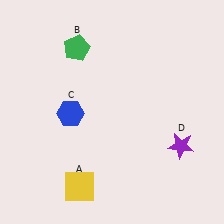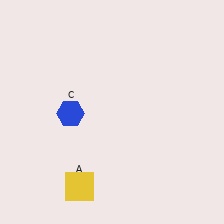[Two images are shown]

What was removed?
The green pentagon (B), the purple star (D) were removed in Image 2.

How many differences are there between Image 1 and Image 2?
There are 2 differences between the two images.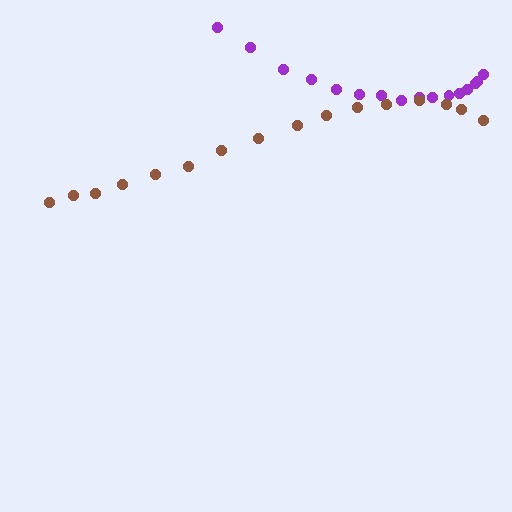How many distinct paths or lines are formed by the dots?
There are 2 distinct paths.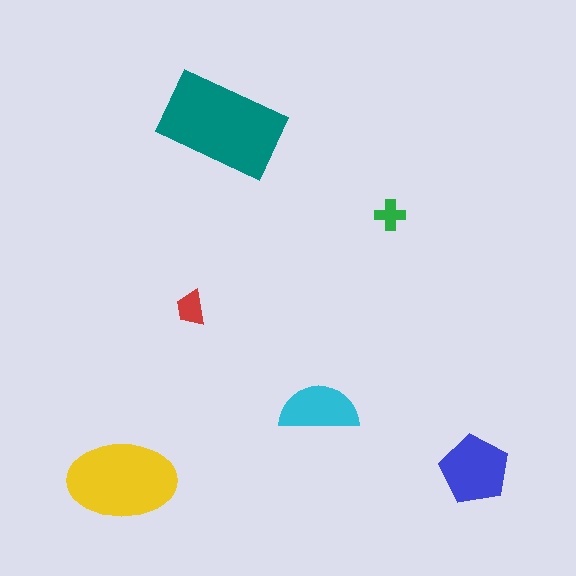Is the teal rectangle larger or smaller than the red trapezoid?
Larger.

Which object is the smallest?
The green cross.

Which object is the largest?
The teal rectangle.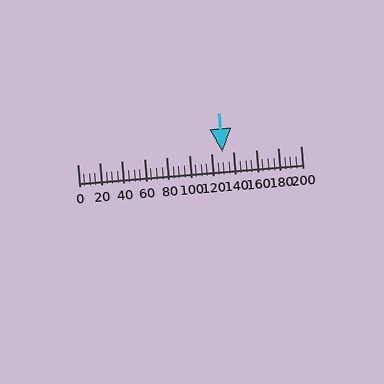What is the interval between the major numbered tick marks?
The major tick marks are spaced 20 units apart.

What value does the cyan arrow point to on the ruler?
The cyan arrow points to approximately 130.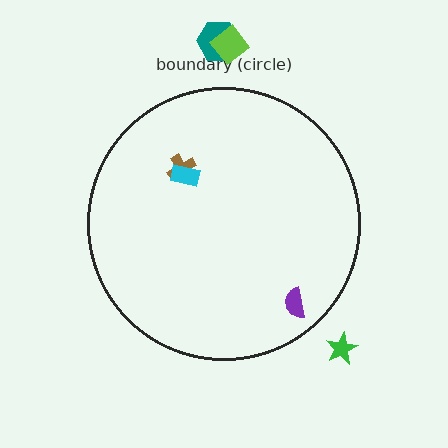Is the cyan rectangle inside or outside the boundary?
Inside.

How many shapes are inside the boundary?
3 inside, 3 outside.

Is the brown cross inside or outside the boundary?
Inside.